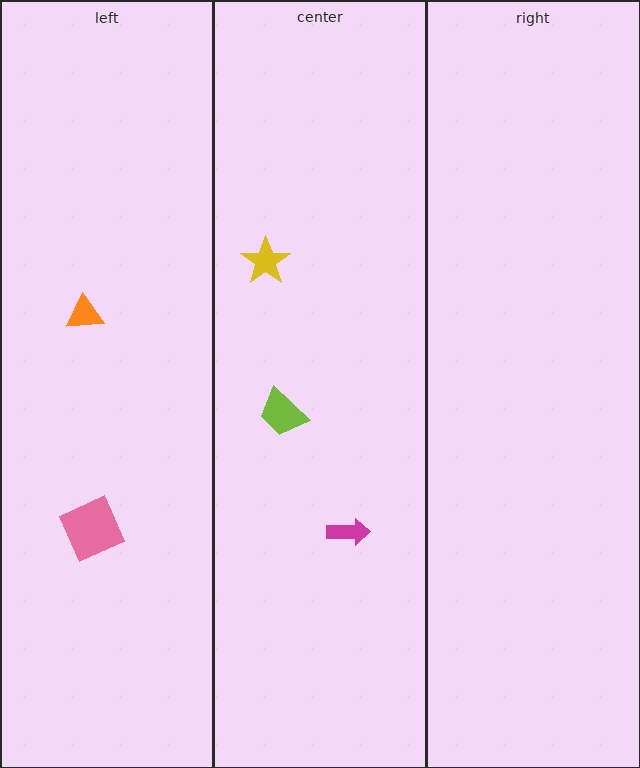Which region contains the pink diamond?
The left region.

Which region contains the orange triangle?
The left region.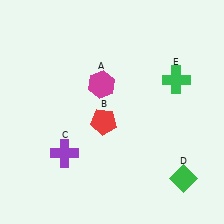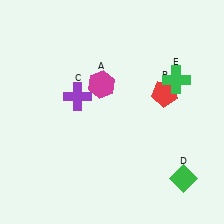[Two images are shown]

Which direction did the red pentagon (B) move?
The red pentagon (B) moved right.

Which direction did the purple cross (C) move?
The purple cross (C) moved up.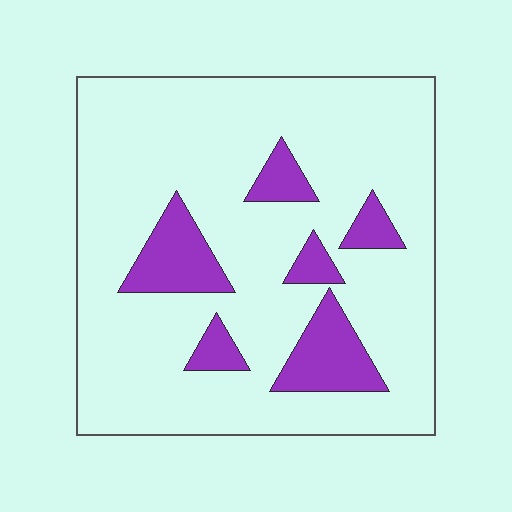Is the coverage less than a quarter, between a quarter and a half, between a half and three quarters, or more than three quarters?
Less than a quarter.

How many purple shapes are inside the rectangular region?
6.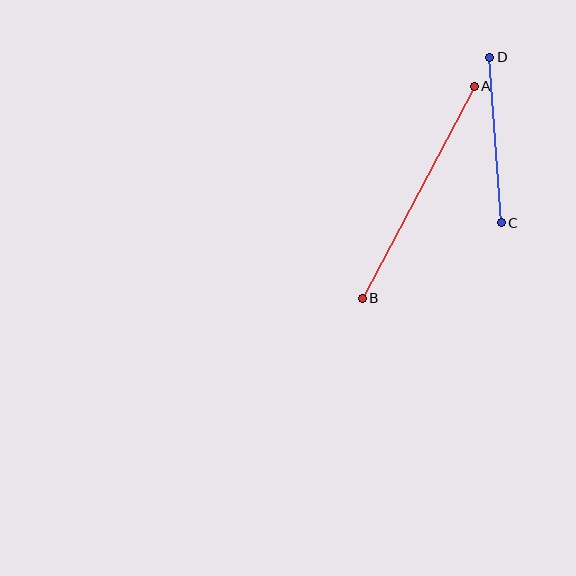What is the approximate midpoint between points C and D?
The midpoint is at approximately (495, 140) pixels.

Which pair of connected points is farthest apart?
Points A and B are farthest apart.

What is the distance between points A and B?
The distance is approximately 240 pixels.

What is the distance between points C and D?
The distance is approximately 166 pixels.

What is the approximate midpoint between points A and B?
The midpoint is at approximately (418, 192) pixels.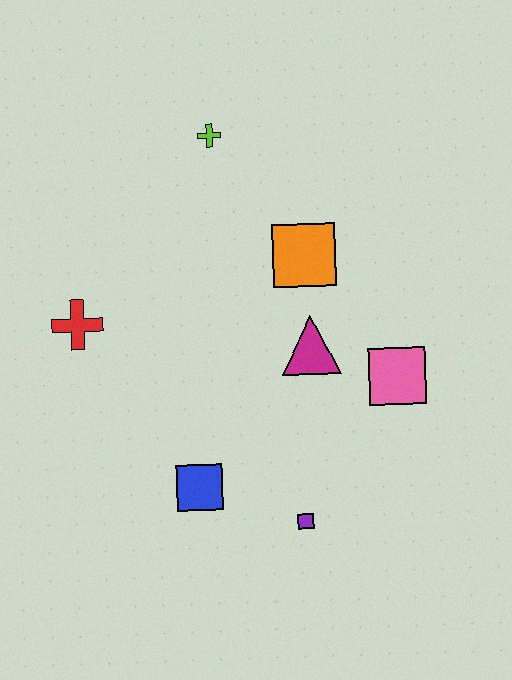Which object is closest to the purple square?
The blue square is closest to the purple square.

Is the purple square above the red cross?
No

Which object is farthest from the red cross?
The pink square is farthest from the red cross.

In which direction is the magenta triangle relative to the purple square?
The magenta triangle is above the purple square.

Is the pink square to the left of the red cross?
No